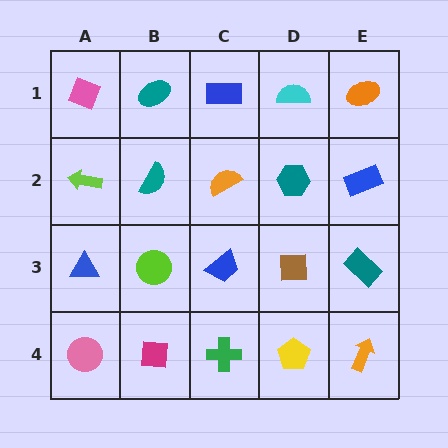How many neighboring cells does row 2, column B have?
4.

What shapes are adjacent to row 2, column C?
A blue rectangle (row 1, column C), a blue trapezoid (row 3, column C), a teal semicircle (row 2, column B), a teal hexagon (row 2, column D).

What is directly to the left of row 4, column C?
A magenta square.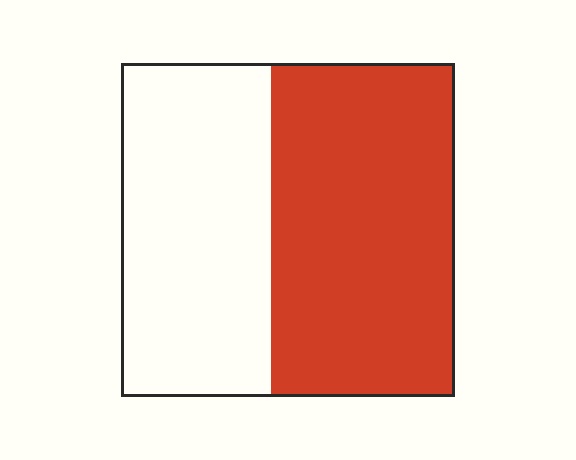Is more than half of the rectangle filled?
Yes.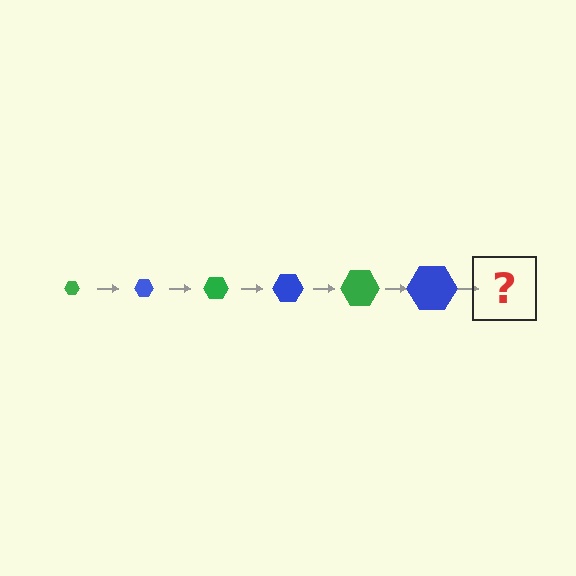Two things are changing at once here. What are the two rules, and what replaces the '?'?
The two rules are that the hexagon grows larger each step and the color cycles through green and blue. The '?' should be a green hexagon, larger than the previous one.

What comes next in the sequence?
The next element should be a green hexagon, larger than the previous one.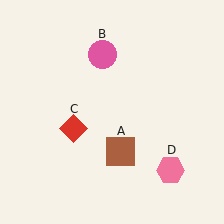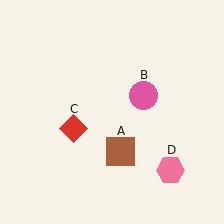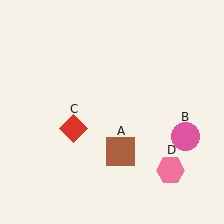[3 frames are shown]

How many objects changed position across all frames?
1 object changed position: pink circle (object B).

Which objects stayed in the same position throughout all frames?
Brown square (object A) and red diamond (object C) and pink hexagon (object D) remained stationary.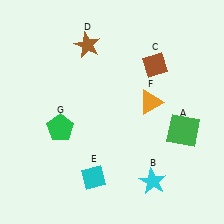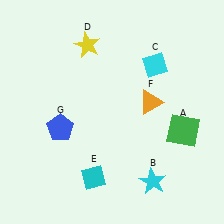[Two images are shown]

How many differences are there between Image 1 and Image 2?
There are 3 differences between the two images.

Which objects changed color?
C changed from brown to cyan. D changed from brown to yellow. G changed from green to blue.